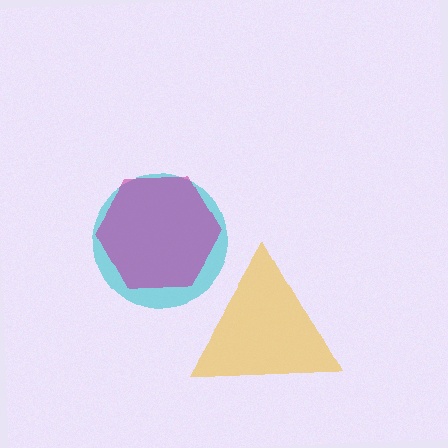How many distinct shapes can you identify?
There are 3 distinct shapes: a cyan circle, a magenta hexagon, a yellow triangle.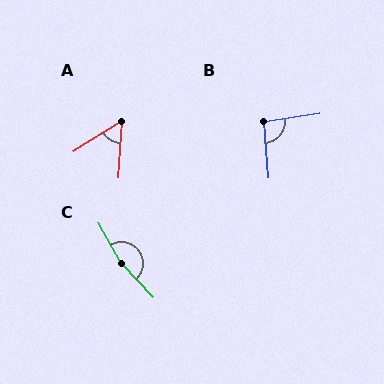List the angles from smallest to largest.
A (55°), B (94°), C (166°).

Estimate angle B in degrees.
Approximately 94 degrees.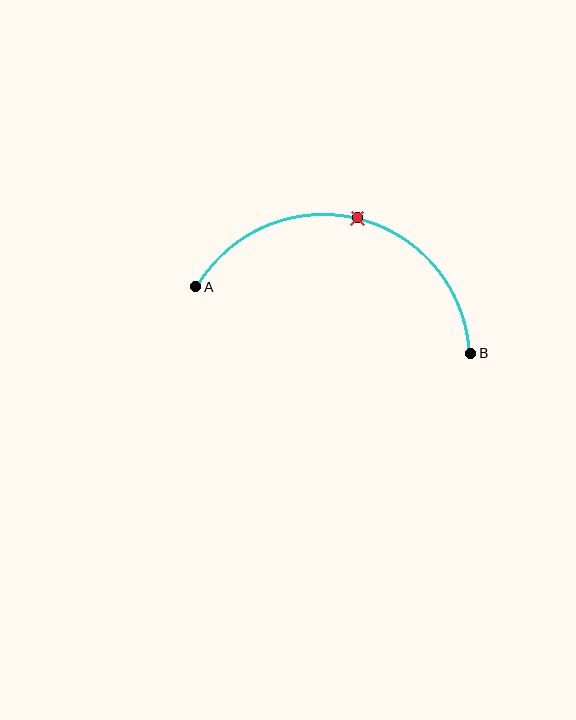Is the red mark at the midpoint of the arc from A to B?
Yes. The red mark lies on the arc at equal arc-length from both A and B — it is the arc midpoint.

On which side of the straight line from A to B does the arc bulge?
The arc bulges above the straight line connecting A and B.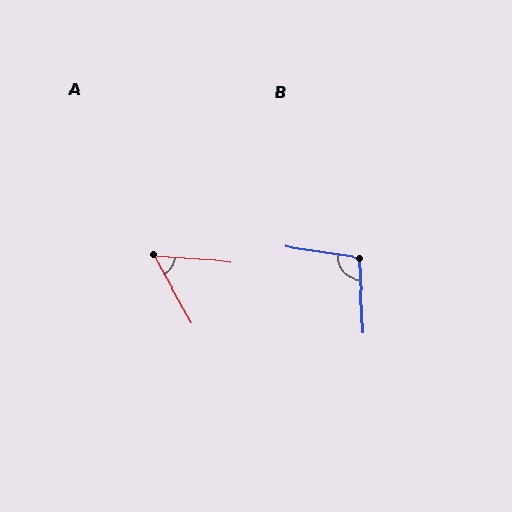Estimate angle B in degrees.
Approximately 102 degrees.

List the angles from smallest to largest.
A (57°), B (102°).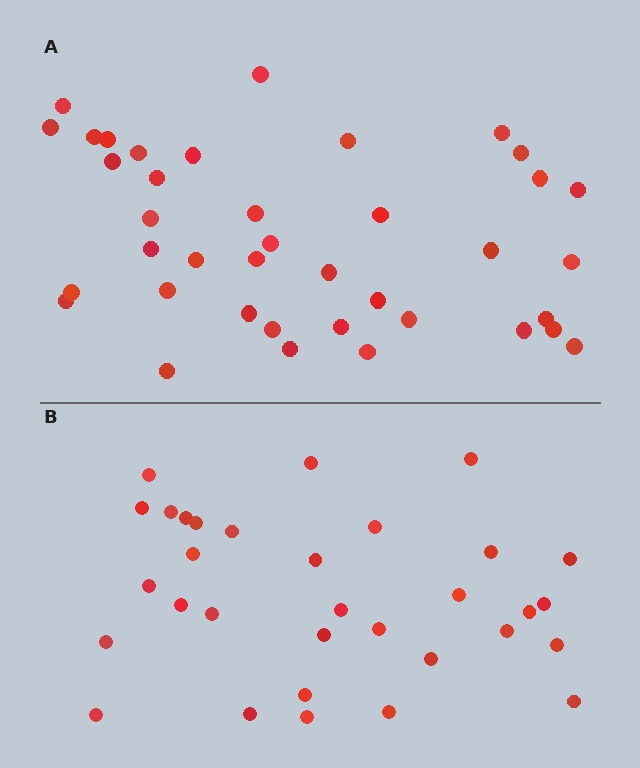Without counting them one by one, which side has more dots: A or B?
Region A (the top region) has more dots.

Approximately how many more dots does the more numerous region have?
Region A has roughly 8 or so more dots than region B.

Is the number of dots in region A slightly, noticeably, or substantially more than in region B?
Region A has only slightly more — the two regions are fairly close. The ratio is roughly 1.2 to 1.